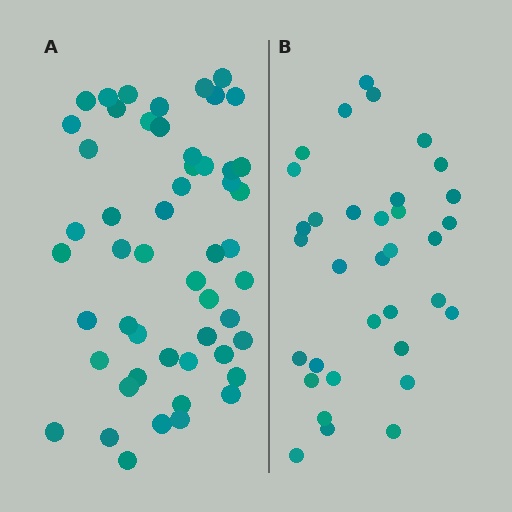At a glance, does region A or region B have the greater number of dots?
Region A (the left region) has more dots.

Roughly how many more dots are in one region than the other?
Region A has approximately 20 more dots than region B.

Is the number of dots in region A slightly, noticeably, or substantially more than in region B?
Region A has substantially more. The ratio is roughly 1.5 to 1.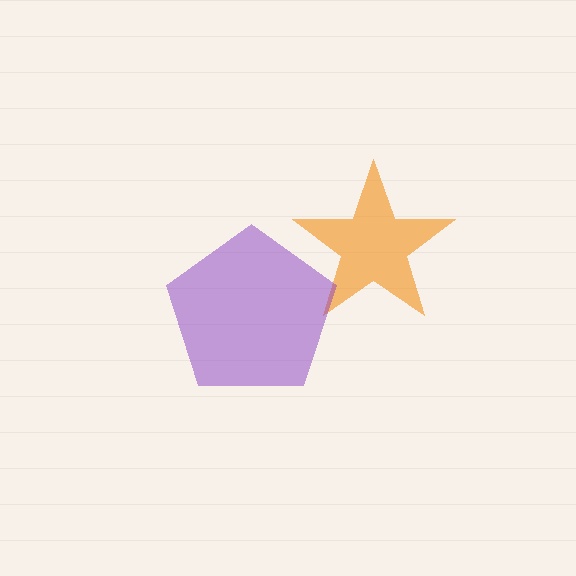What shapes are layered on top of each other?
The layered shapes are: an orange star, a purple pentagon.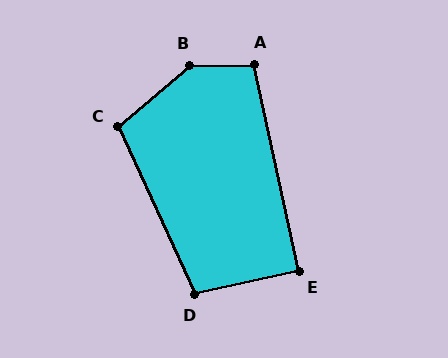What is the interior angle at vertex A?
Approximately 101 degrees (obtuse).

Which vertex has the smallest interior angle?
E, at approximately 90 degrees.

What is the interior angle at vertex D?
Approximately 102 degrees (obtuse).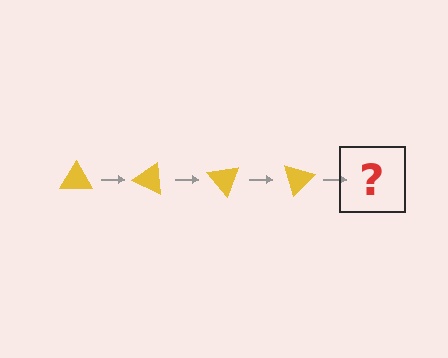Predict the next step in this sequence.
The next step is a yellow triangle rotated 100 degrees.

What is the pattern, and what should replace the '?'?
The pattern is that the triangle rotates 25 degrees each step. The '?' should be a yellow triangle rotated 100 degrees.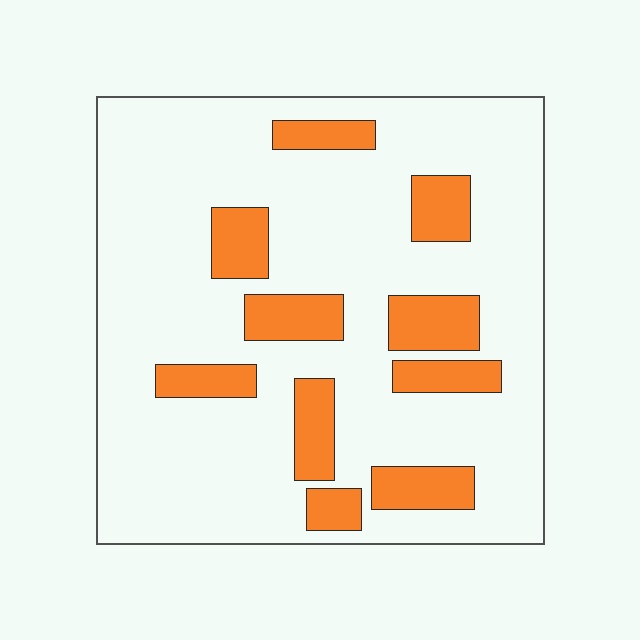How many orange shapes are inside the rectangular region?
10.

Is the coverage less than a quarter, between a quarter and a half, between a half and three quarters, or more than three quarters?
Less than a quarter.